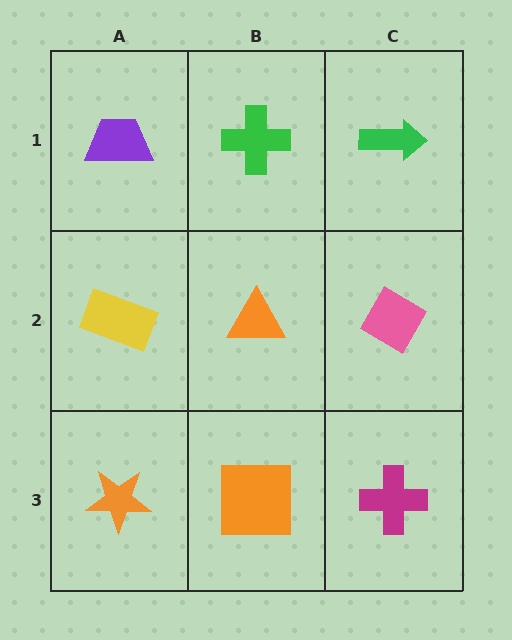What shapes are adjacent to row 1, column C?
A pink diamond (row 2, column C), a green cross (row 1, column B).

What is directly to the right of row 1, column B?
A green arrow.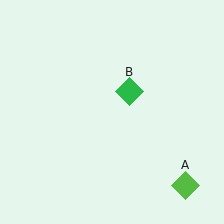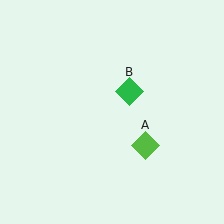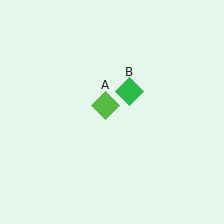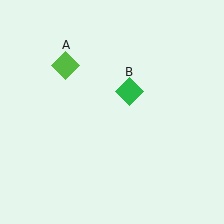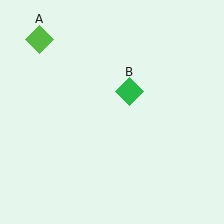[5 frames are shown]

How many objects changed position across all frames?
1 object changed position: lime diamond (object A).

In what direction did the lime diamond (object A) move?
The lime diamond (object A) moved up and to the left.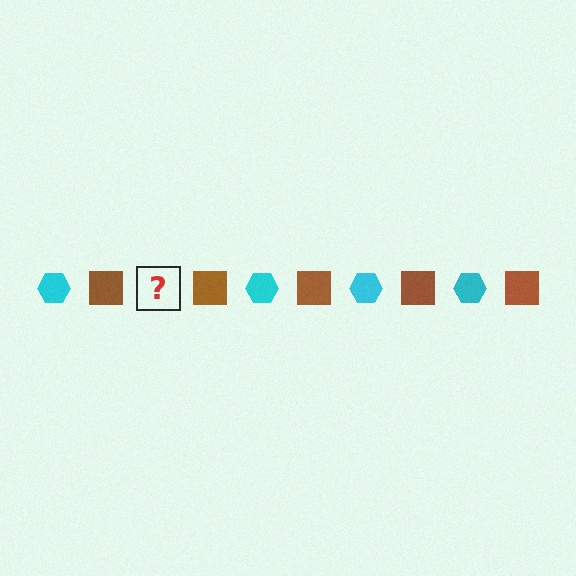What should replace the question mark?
The question mark should be replaced with a cyan hexagon.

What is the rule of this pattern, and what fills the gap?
The rule is that the pattern alternates between cyan hexagon and brown square. The gap should be filled with a cyan hexagon.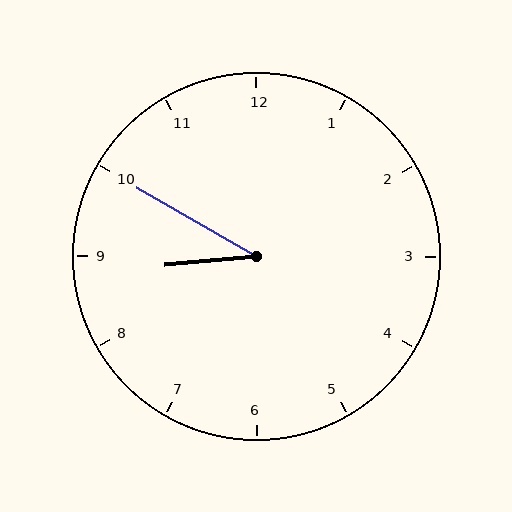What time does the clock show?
8:50.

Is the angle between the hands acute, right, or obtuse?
It is acute.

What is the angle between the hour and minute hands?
Approximately 35 degrees.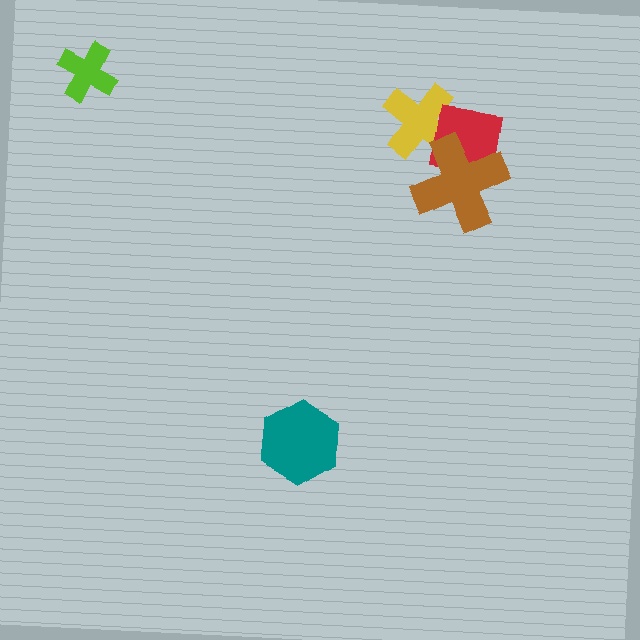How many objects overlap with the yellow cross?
2 objects overlap with the yellow cross.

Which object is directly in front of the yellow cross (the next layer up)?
The red square is directly in front of the yellow cross.